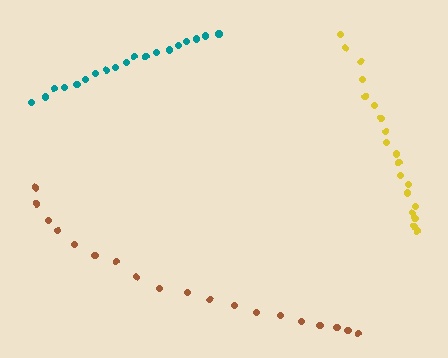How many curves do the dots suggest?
There are 3 distinct paths.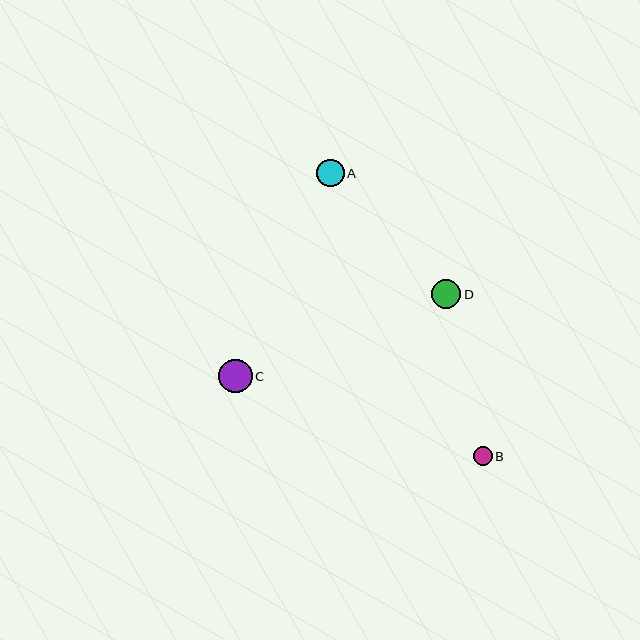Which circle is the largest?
Circle C is the largest with a size of approximately 34 pixels.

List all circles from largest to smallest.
From largest to smallest: C, D, A, B.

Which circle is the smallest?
Circle B is the smallest with a size of approximately 18 pixels.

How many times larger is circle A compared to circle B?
Circle A is approximately 1.5 times the size of circle B.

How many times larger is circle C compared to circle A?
Circle C is approximately 1.2 times the size of circle A.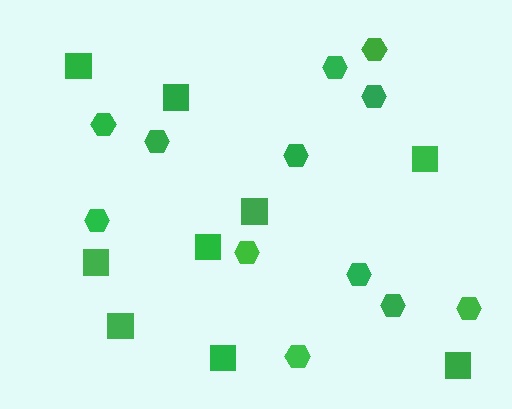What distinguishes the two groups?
There are 2 groups: one group of squares (9) and one group of hexagons (12).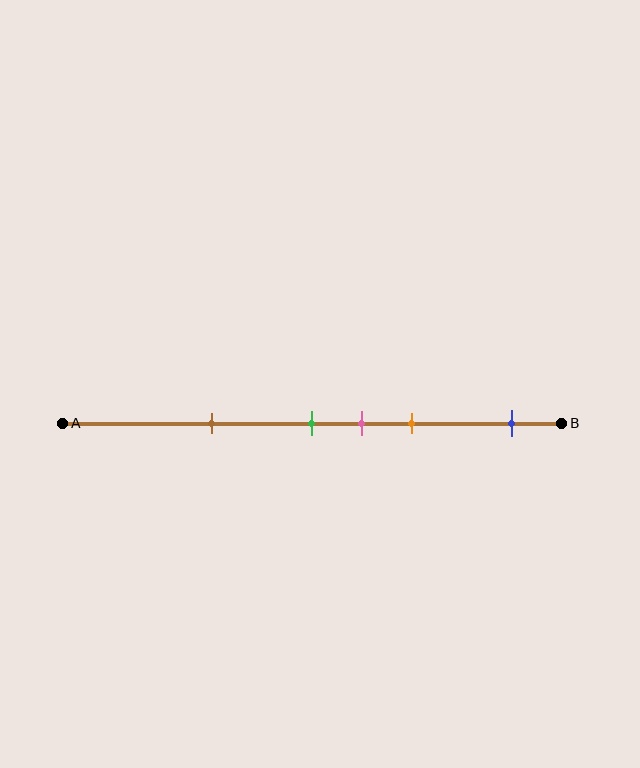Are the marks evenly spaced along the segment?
No, the marks are not evenly spaced.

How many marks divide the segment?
There are 5 marks dividing the segment.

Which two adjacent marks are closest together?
The green and pink marks are the closest adjacent pair.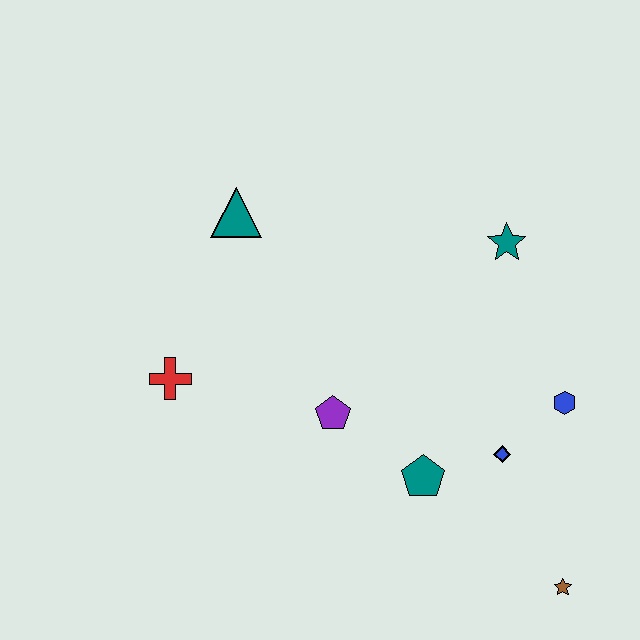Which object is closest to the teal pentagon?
The blue diamond is closest to the teal pentagon.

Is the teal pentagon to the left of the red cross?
No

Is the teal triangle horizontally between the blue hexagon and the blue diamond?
No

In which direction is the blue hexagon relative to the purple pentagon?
The blue hexagon is to the right of the purple pentagon.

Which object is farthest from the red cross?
The brown star is farthest from the red cross.